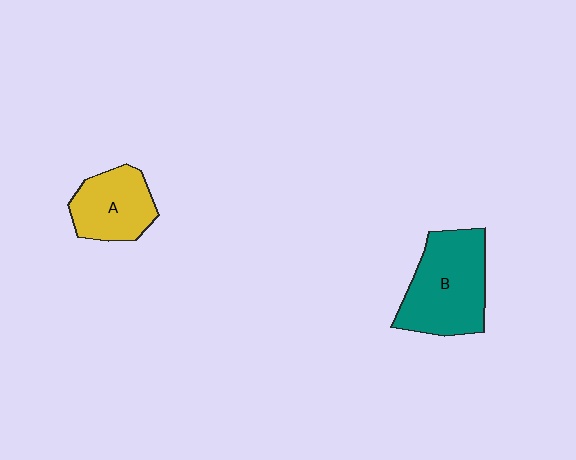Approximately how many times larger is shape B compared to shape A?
Approximately 1.5 times.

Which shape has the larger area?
Shape B (teal).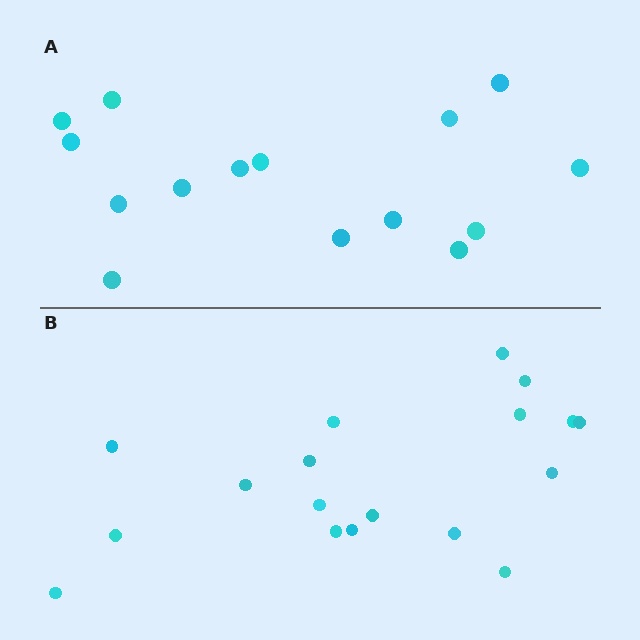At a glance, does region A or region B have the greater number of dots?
Region B (the bottom region) has more dots.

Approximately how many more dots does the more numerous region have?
Region B has just a few more — roughly 2 or 3 more dots than region A.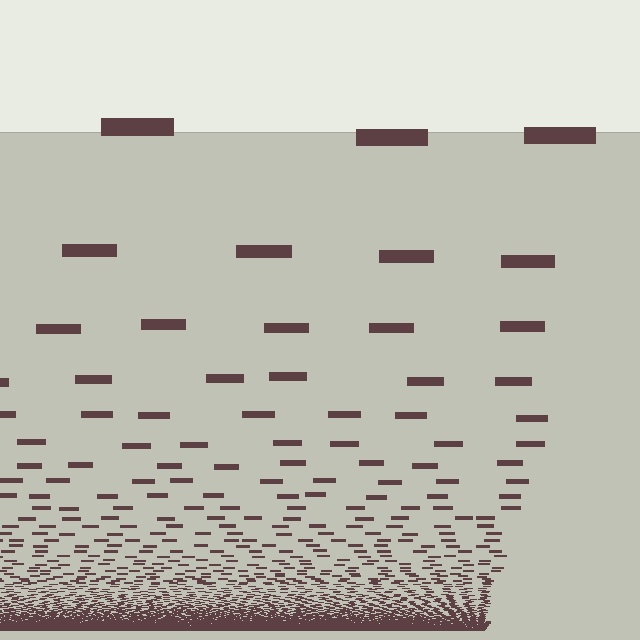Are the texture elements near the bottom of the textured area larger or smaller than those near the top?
Smaller. The gradient is inverted — elements near the bottom are smaller and denser.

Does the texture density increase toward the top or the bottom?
Density increases toward the bottom.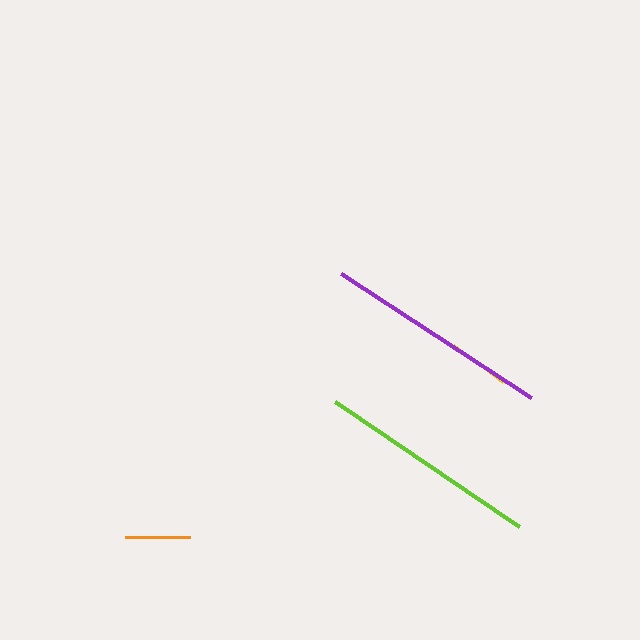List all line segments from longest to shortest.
From longest to shortest: purple, lime, orange, yellow.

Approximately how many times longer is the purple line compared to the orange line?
The purple line is approximately 3.5 times the length of the orange line.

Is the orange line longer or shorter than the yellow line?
The orange line is longer than the yellow line.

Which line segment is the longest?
The purple line is the longest at approximately 227 pixels.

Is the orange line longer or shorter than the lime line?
The lime line is longer than the orange line.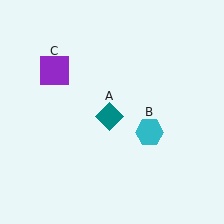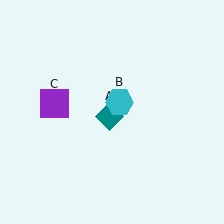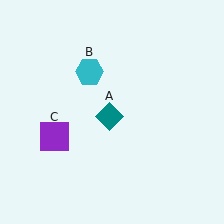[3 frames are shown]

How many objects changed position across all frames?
2 objects changed position: cyan hexagon (object B), purple square (object C).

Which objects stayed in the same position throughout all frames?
Teal diamond (object A) remained stationary.